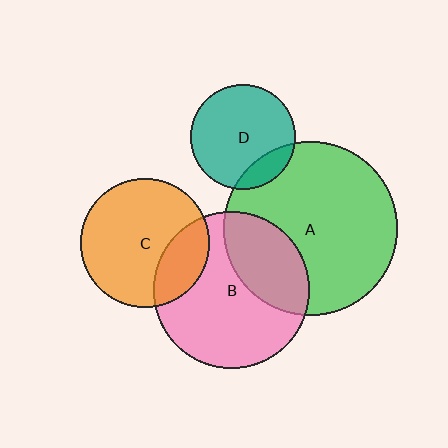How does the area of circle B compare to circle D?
Approximately 2.2 times.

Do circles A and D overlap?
Yes.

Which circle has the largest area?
Circle A (green).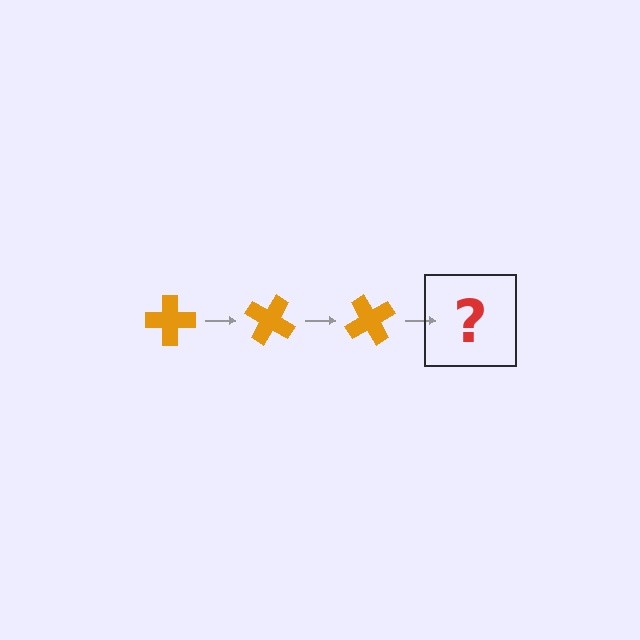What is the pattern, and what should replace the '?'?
The pattern is that the cross rotates 30 degrees each step. The '?' should be an orange cross rotated 90 degrees.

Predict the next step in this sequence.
The next step is an orange cross rotated 90 degrees.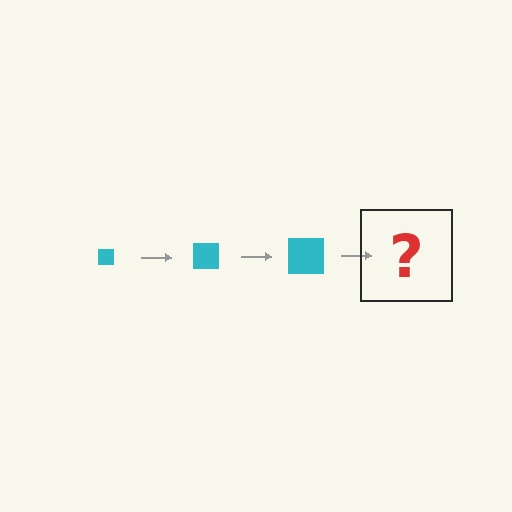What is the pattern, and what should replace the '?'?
The pattern is that the square gets progressively larger each step. The '?' should be a cyan square, larger than the previous one.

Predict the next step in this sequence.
The next step is a cyan square, larger than the previous one.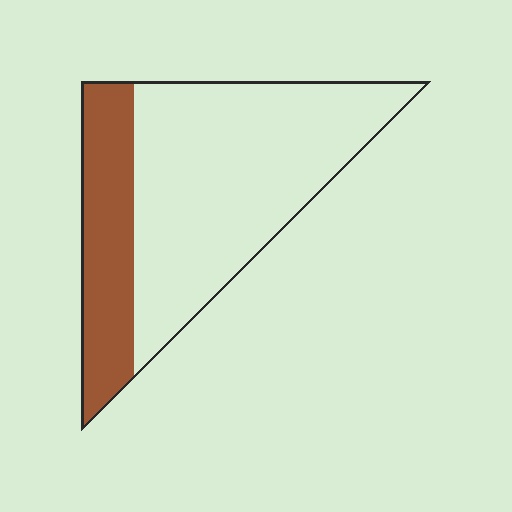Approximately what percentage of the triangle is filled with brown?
Approximately 30%.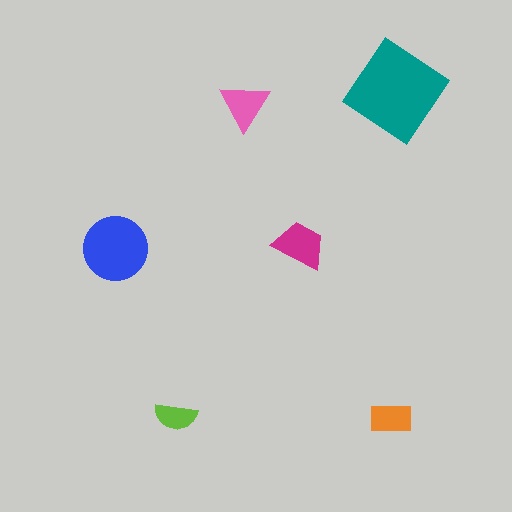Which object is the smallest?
The lime semicircle.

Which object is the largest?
The teal diamond.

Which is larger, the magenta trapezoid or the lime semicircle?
The magenta trapezoid.